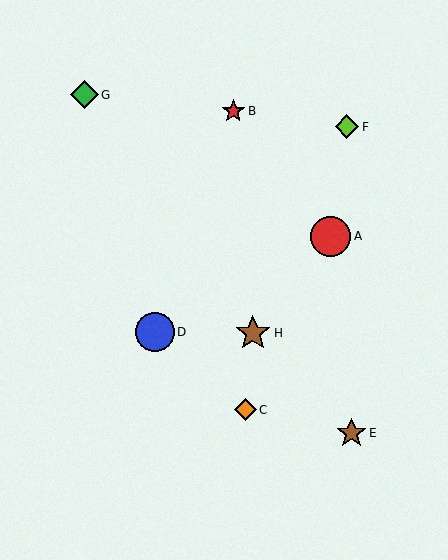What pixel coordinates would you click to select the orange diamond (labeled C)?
Click at (245, 410) to select the orange diamond C.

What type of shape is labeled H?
Shape H is a brown star.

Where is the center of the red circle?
The center of the red circle is at (331, 236).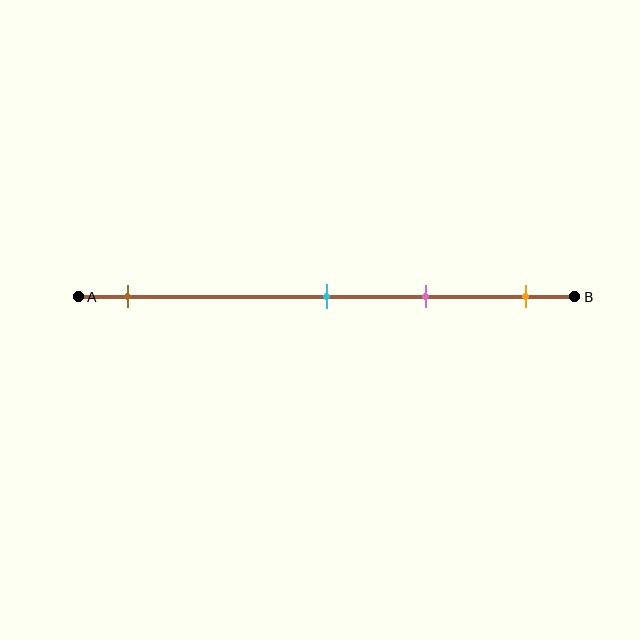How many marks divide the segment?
There are 4 marks dividing the segment.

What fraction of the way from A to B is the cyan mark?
The cyan mark is approximately 50% (0.5) of the way from A to B.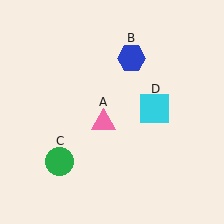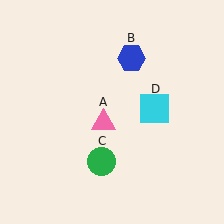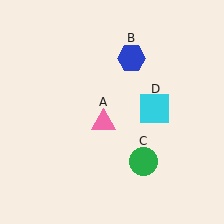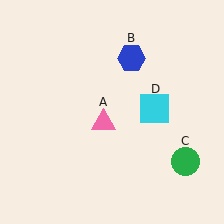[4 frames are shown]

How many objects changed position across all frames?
1 object changed position: green circle (object C).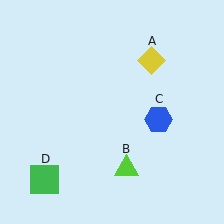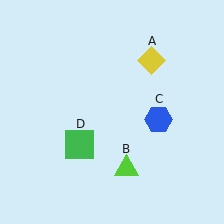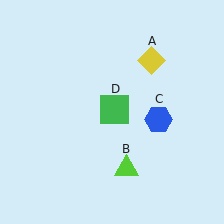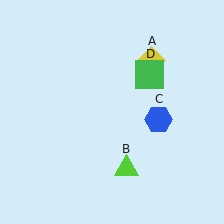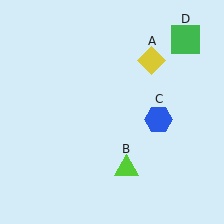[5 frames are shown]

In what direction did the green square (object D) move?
The green square (object D) moved up and to the right.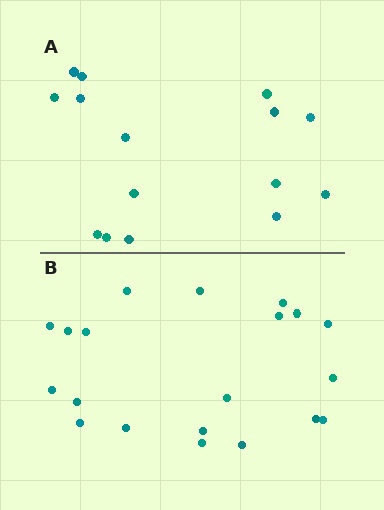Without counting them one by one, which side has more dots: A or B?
Region B (the bottom region) has more dots.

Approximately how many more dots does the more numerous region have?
Region B has about 5 more dots than region A.